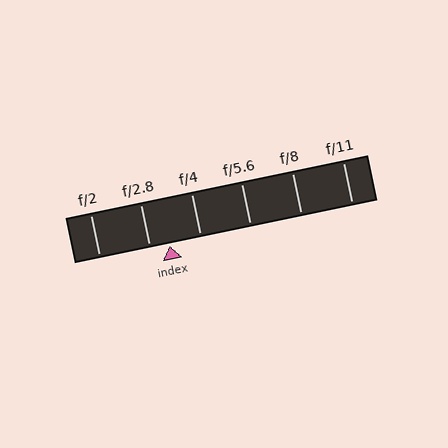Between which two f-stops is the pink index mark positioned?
The index mark is between f/2.8 and f/4.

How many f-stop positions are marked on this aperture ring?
There are 6 f-stop positions marked.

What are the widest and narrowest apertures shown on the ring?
The widest aperture shown is f/2 and the narrowest is f/11.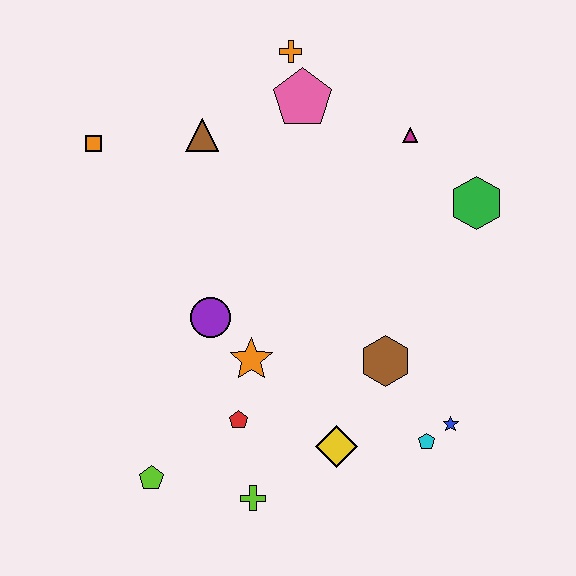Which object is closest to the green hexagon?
The magenta triangle is closest to the green hexagon.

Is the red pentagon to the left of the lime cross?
Yes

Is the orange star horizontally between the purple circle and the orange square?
No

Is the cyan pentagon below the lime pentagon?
No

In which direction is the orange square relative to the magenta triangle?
The orange square is to the left of the magenta triangle.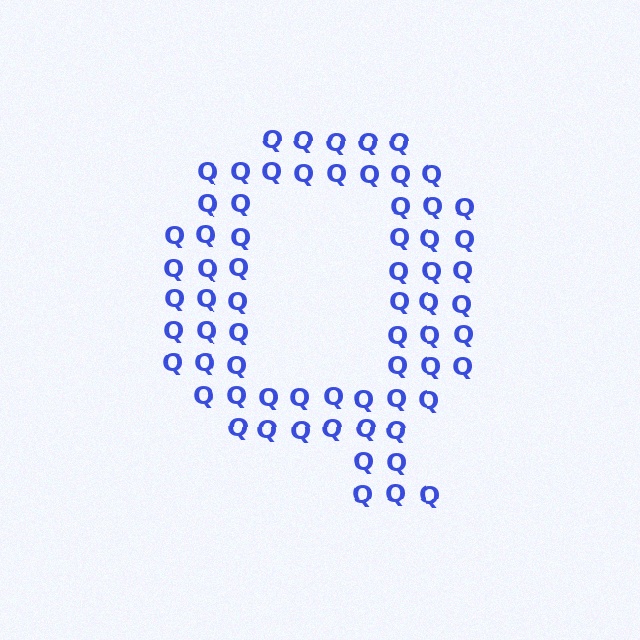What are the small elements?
The small elements are letter Q's.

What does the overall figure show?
The overall figure shows the letter Q.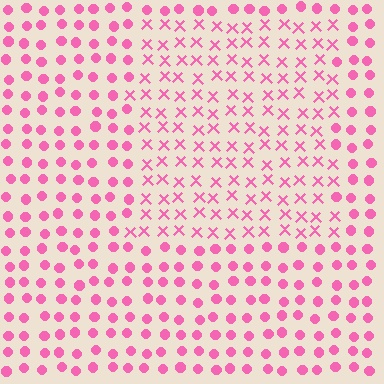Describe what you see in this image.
The image is filled with small pink elements arranged in a uniform grid. A rectangle-shaped region contains X marks, while the surrounding area contains circles. The boundary is defined purely by the change in element shape.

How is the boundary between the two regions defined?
The boundary is defined by a change in element shape: X marks inside vs. circles outside. All elements share the same color and spacing.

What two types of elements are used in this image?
The image uses X marks inside the rectangle region and circles outside it.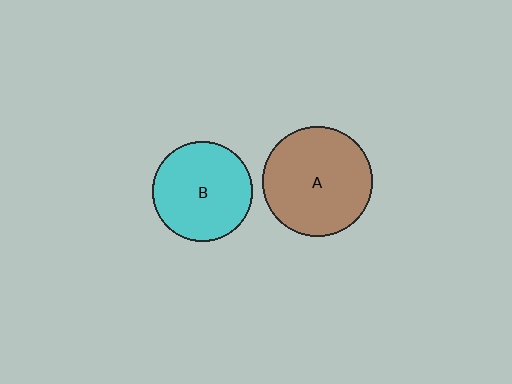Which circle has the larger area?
Circle A (brown).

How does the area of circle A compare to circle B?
Approximately 1.2 times.